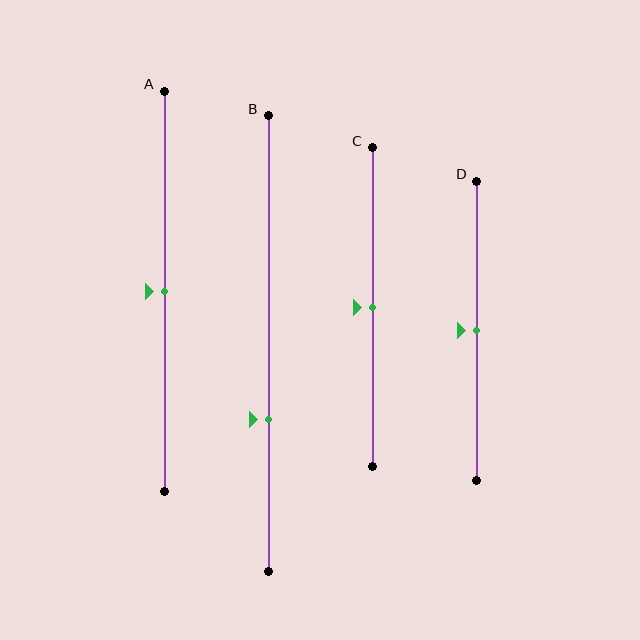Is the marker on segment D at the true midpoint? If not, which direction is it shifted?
Yes, the marker on segment D is at the true midpoint.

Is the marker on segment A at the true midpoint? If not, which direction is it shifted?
Yes, the marker on segment A is at the true midpoint.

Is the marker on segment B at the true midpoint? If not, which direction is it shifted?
No, the marker on segment B is shifted downward by about 17% of the segment length.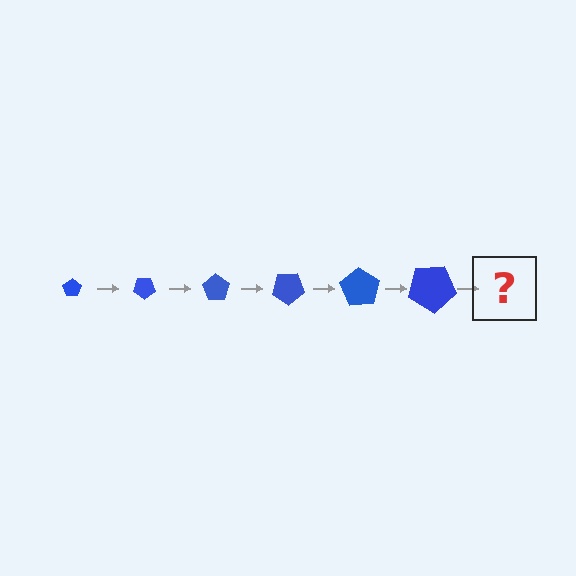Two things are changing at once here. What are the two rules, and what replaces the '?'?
The two rules are that the pentagon grows larger each step and it rotates 35 degrees each step. The '?' should be a pentagon, larger than the previous one and rotated 210 degrees from the start.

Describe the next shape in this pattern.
It should be a pentagon, larger than the previous one and rotated 210 degrees from the start.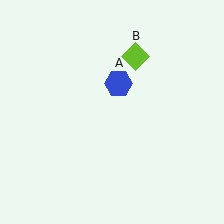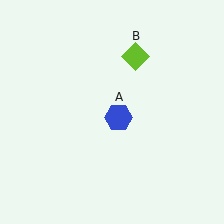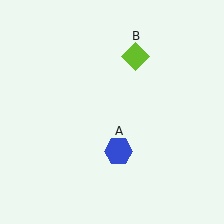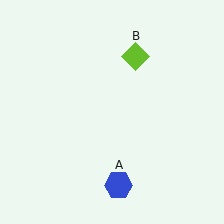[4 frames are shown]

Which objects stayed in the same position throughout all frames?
Lime diamond (object B) remained stationary.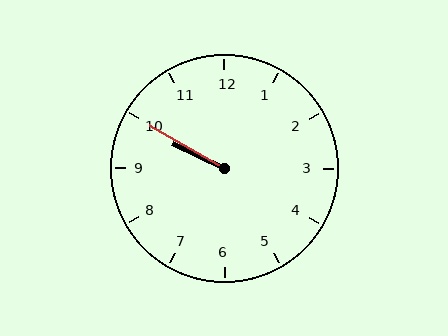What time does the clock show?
9:50.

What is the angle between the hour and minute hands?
Approximately 5 degrees.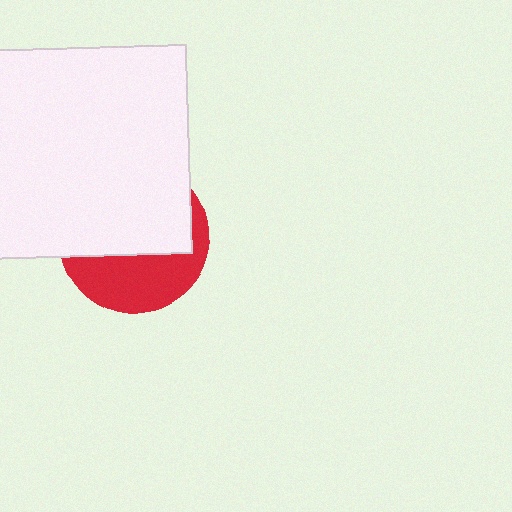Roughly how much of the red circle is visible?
A small part of it is visible (roughly 40%).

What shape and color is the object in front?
The object in front is a white square.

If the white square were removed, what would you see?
You would see the complete red circle.